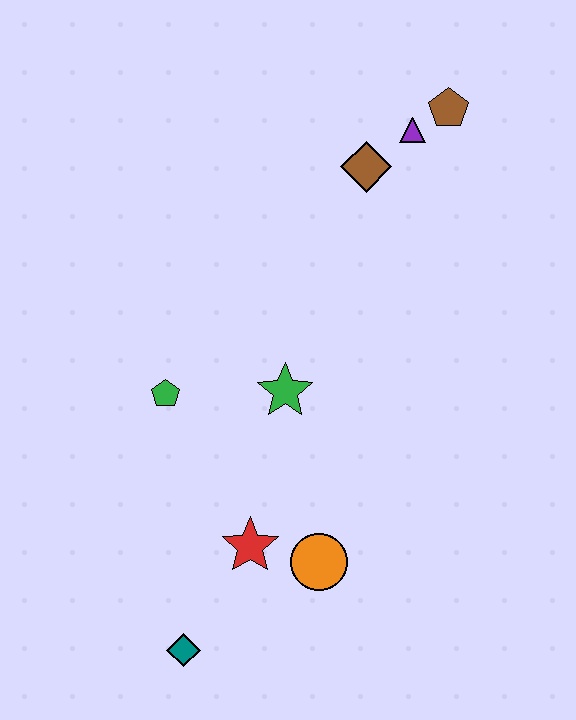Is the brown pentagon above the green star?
Yes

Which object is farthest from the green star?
The brown pentagon is farthest from the green star.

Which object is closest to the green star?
The green pentagon is closest to the green star.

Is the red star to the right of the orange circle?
No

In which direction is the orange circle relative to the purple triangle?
The orange circle is below the purple triangle.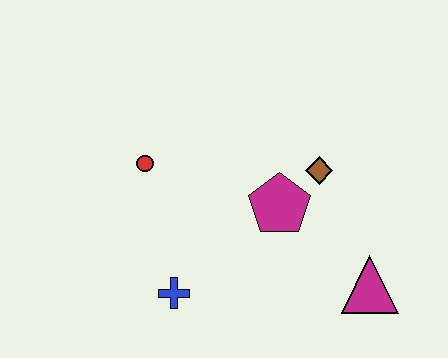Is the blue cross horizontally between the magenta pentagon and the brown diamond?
No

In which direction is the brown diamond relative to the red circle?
The brown diamond is to the right of the red circle.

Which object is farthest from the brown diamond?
The blue cross is farthest from the brown diamond.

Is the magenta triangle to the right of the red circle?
Yes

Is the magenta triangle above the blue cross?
Yes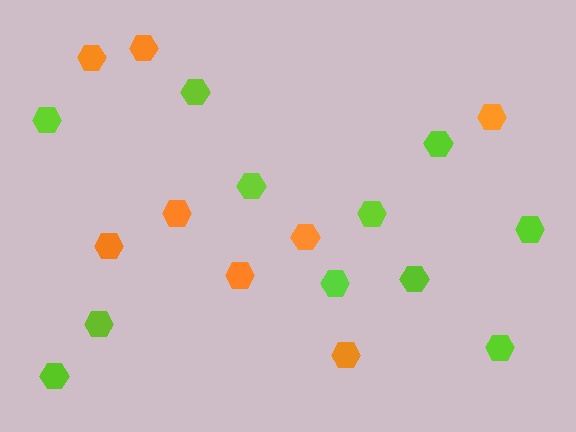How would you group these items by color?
There are 2 groups: one group of orange hexagons (8) and one group of lime hexagons (11).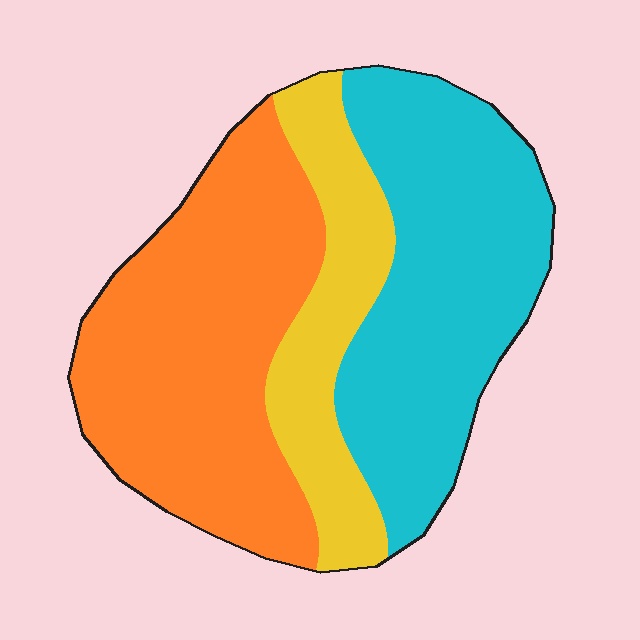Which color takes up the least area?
Yellow, at roughly 20%.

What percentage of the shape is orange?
Orange takes up about two fifths (2/5) of the shape.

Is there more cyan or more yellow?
Cyan.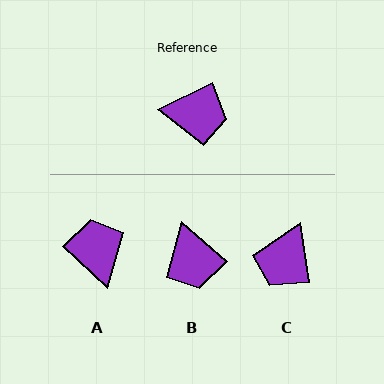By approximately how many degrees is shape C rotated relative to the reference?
Approximately 107 degrees clockwise.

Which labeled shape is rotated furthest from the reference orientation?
A, about 111 degrees away.